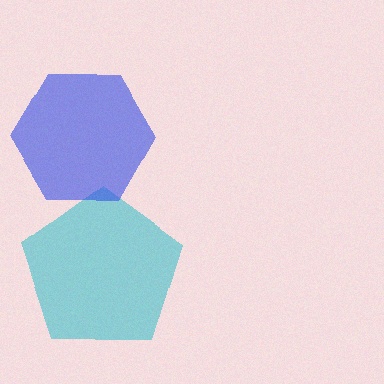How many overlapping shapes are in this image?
There are 2 overlapping shapes in the image.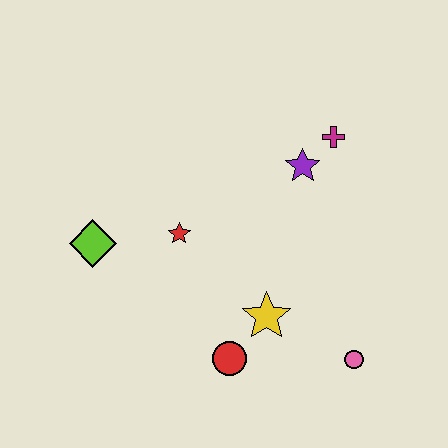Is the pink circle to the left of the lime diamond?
No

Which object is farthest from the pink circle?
The lime diamond is farthest from the pink circle.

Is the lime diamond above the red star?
No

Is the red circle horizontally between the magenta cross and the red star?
Yes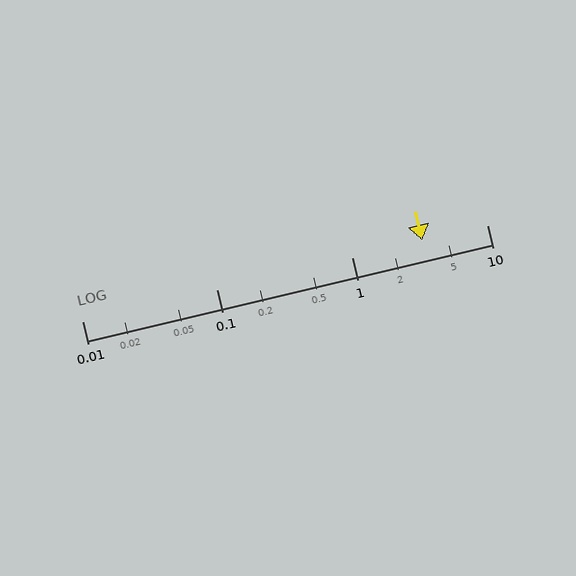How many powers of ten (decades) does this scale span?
The scale spans 3 decades, from 0.01 to 10.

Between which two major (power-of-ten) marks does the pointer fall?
The pointer is between 1 and 10.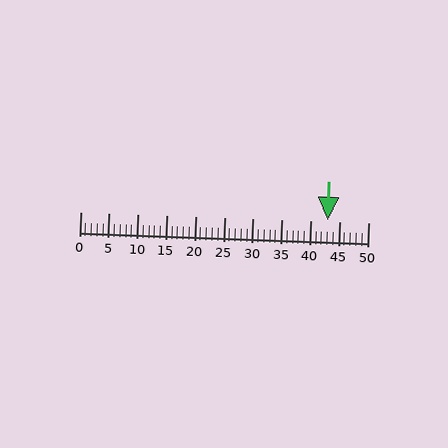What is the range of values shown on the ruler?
The ruler shows values from 0 to 50.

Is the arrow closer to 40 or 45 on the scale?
The arrow is closer to 45.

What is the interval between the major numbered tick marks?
The major tick marks are spaced 5 units apart.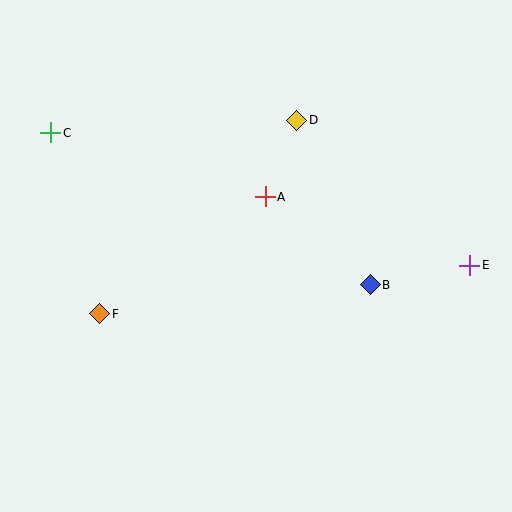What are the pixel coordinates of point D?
Point D is at (297, 120).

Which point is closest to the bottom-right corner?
Point E is closest to the bottom-right corner.